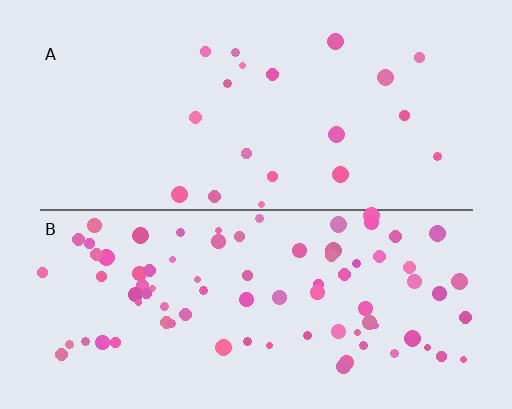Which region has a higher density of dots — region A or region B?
B (the bottom).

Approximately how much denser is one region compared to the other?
Approximately 4.1× — region B over region A.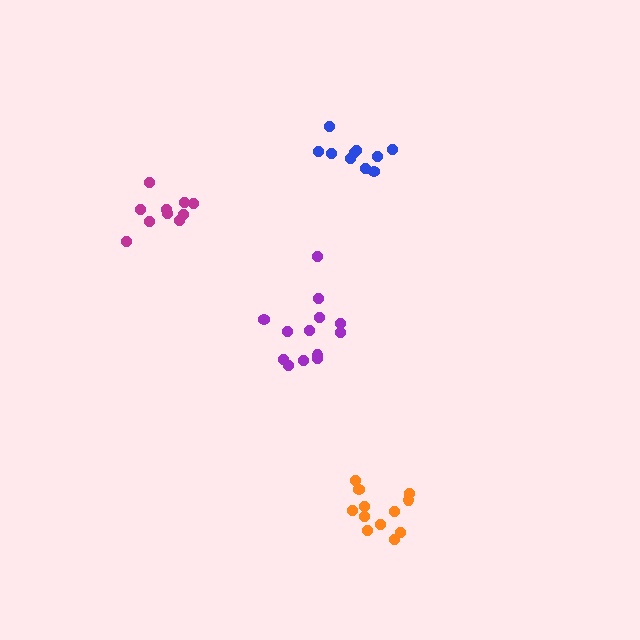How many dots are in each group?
Group 1: 10 dots, Group 2: 13 dots, Group 3: 10 dots, Group 4: 12 dots (45 total).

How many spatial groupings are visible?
There are 4 spatial groupings.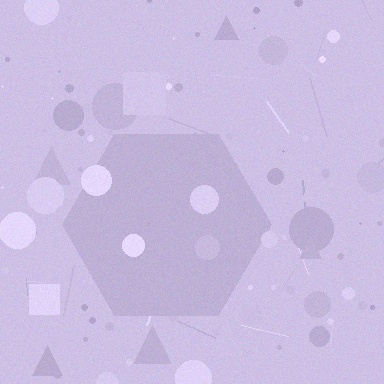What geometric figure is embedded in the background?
A hexagon is embedded in the background.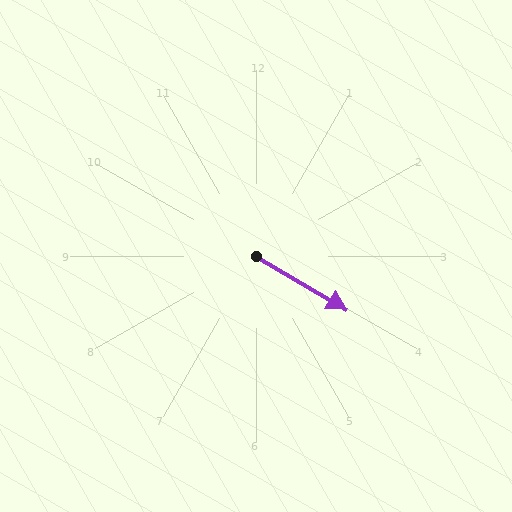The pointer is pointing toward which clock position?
Roughly 4 o'clock.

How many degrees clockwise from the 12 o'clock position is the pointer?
Approximately 121 degrees.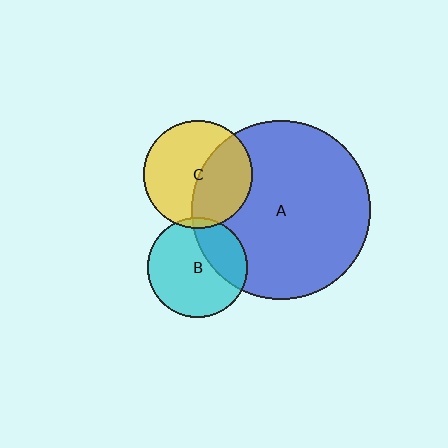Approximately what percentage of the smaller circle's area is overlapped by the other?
Approximately 45%.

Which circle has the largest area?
Circle A (blue).